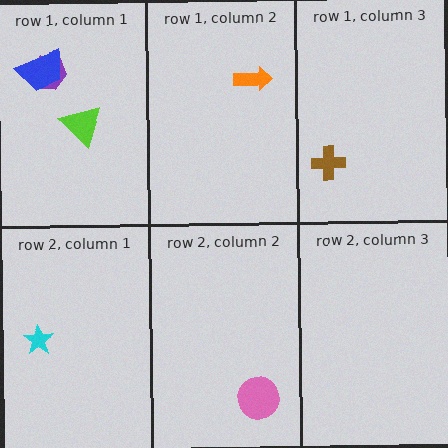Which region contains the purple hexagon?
The row 1, column 1 region.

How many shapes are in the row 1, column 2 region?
1.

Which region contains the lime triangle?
The row 1, column 1 region.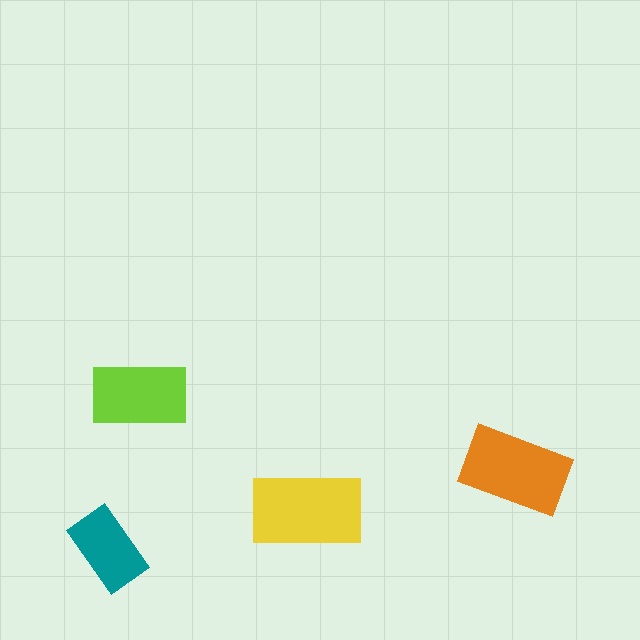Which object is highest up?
The lime rectangle is topmost.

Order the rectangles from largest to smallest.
the yellow one, the orange one, the lime one, the teal one.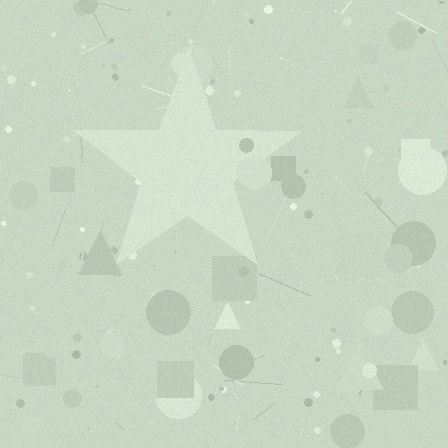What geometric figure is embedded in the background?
A star is embedded in the background.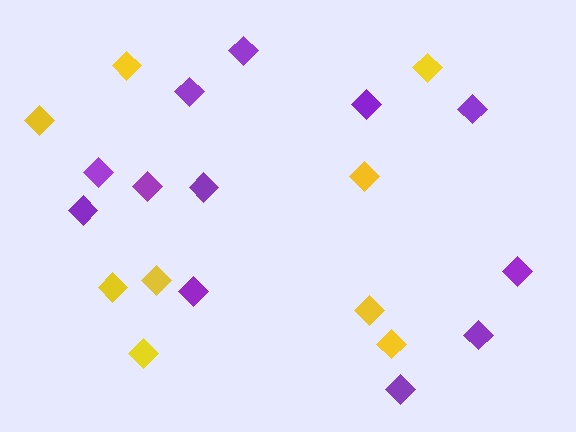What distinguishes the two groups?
There are 2 groups: one group of purple diamonds (12) and one group of yellow diamonds (9).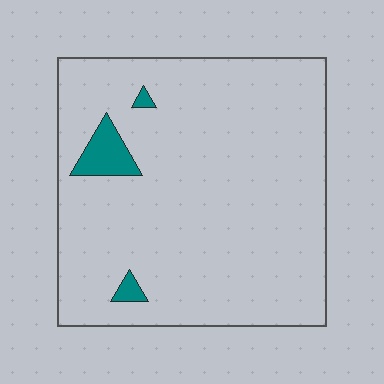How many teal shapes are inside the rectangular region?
3.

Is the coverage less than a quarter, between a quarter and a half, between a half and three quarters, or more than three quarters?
Less than a quarter.